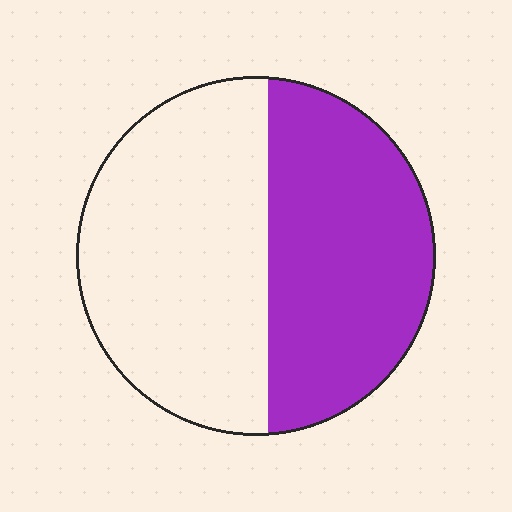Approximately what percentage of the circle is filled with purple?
Approximately 45%.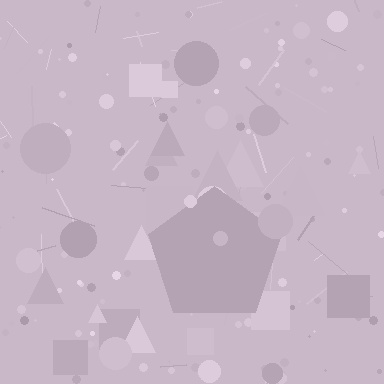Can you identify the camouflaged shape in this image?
The camouflaged shape is a pentagon.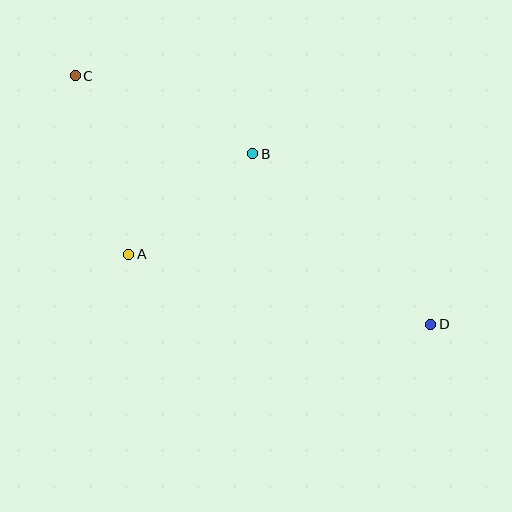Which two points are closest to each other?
Points A and B are closest to each other.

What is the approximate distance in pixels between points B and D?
The distance between B and D is approximately 247 pixels.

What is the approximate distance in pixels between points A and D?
The distance between A and D is approximately 310 pixels.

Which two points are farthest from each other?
Points C and D are farthest from each other.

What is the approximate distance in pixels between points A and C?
The distance between A and C is approximately 186 pixels.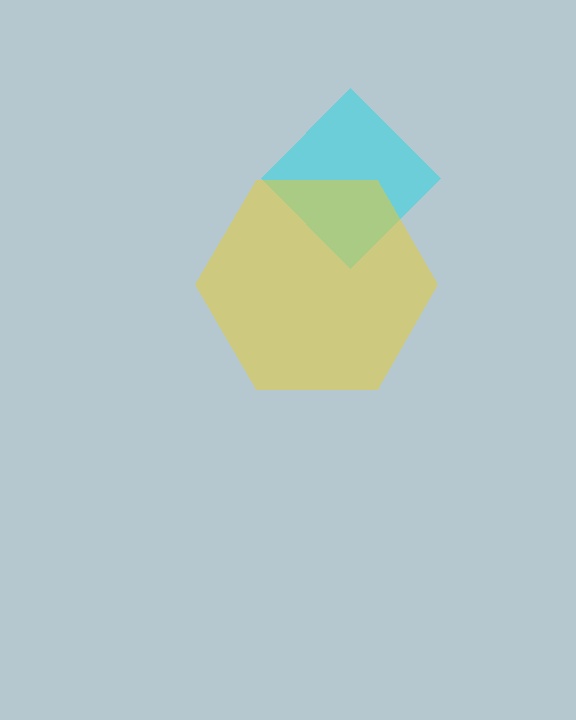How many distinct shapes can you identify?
There are 2 distinct shapes: a cyan diamond, a yellow hexagon.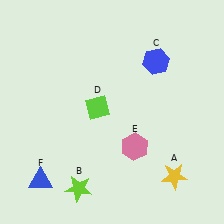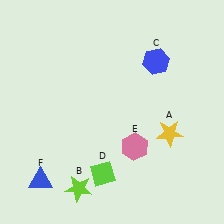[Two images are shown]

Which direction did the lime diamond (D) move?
The lime diamond (D) moved down.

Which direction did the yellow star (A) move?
The yellow star (A) moved up.